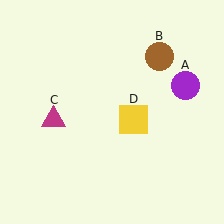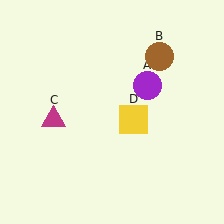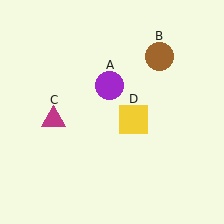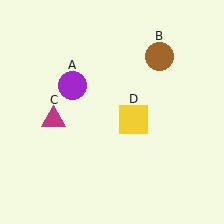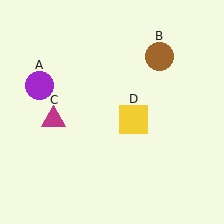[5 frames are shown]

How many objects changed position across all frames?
1 object changed position: purple circle (object A).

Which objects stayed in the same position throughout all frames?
Brown circle (object B) and magenta triangle (object C) and yellow square (object D) remained stationary.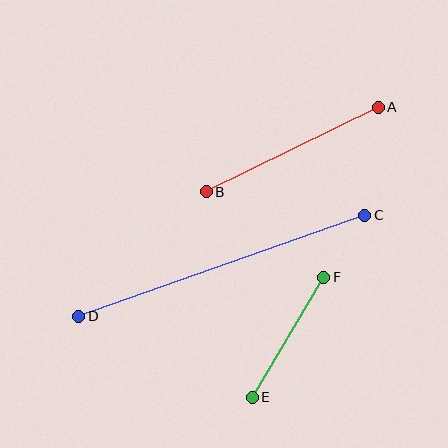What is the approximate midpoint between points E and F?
The midpoint is at approximately (288, 337) pixels.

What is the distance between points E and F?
The distance is approximately 140 pixels.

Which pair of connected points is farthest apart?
Points C and D are farthest apart.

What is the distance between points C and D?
The distance is approximately 303 pixels.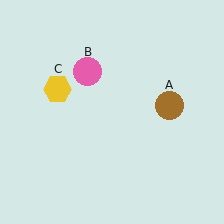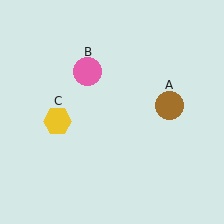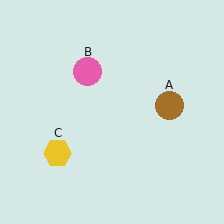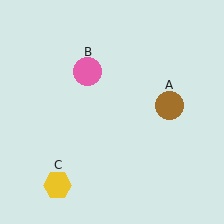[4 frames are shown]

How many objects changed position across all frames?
1 object changed position: yellow hexagon (object C).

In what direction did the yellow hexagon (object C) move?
The yellow hexagon (object C) moved down.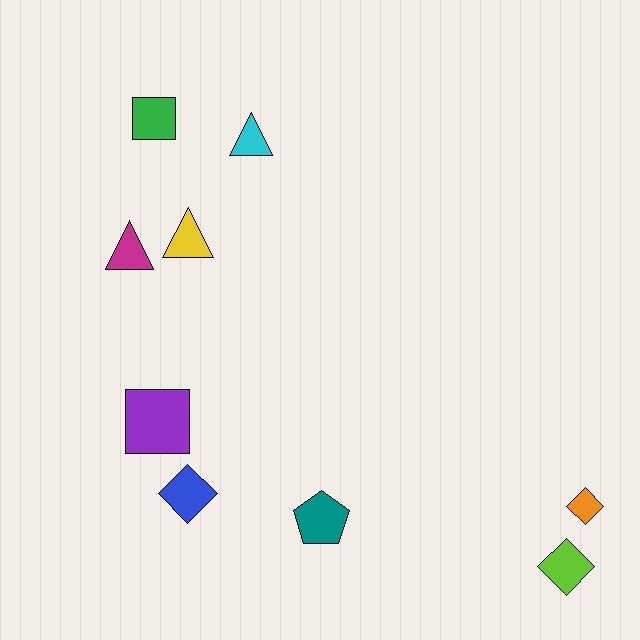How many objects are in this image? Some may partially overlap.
There are 9 objects.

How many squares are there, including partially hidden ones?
There are 2 squares.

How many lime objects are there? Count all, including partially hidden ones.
There is 1 lime object.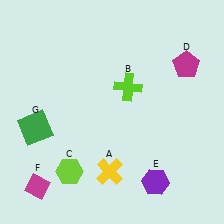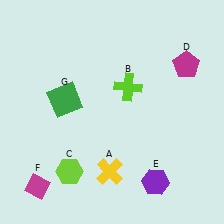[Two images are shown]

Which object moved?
The green square (G) moved right.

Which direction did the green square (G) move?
The green square (G) moved right.